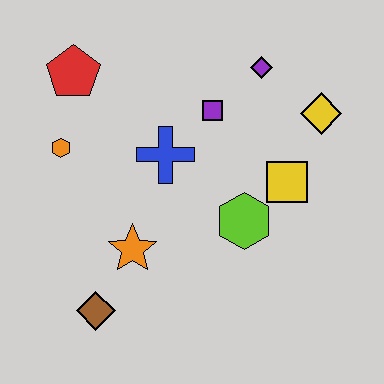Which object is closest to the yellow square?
The lime hexagon is closest to the yellow square.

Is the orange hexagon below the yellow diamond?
Yes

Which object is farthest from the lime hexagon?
The red pentagon is farthest from the lime hexagon.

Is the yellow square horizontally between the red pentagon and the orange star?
No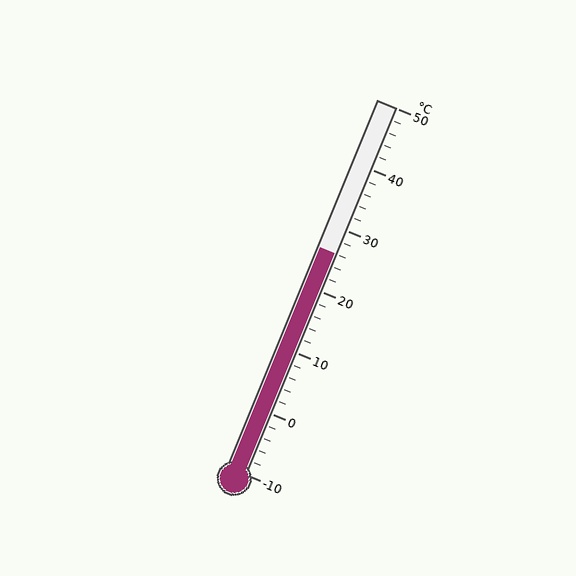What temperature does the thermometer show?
The thermometer shows approximately 26°C.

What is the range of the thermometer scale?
The thermometer scale ranges from -10°C to 50°C.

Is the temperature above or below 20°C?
The temperature is above 20°C.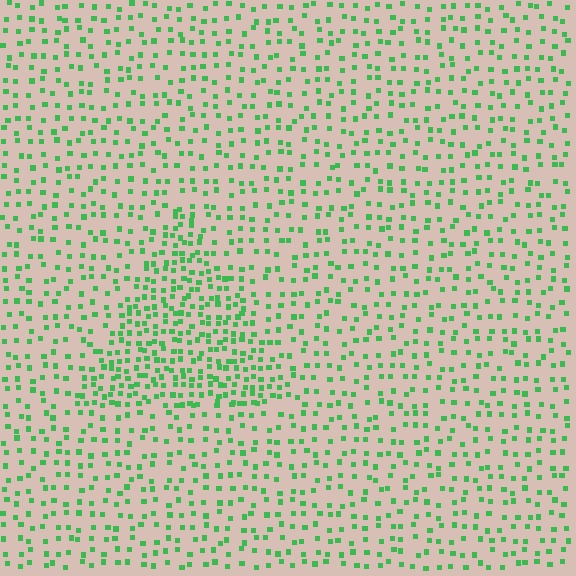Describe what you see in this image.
The image contains small green elements arranged at two different densities. A triangle-shaped region is visible where the elements are more densely packed than the surrounding area.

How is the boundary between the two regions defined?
The boundary is defined by a change in element density (approximately 2.0x ratio). All elements are the same color, size, and shape.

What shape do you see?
I see a triangle.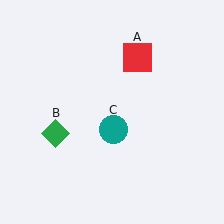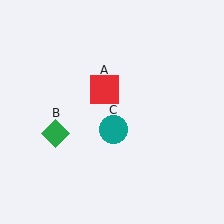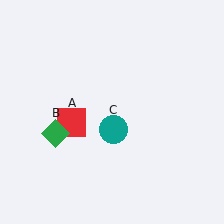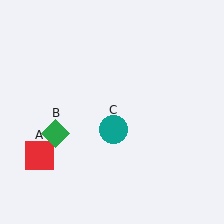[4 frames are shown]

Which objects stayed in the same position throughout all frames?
Green diamond (object B) and teal circle (object C) remained stationary.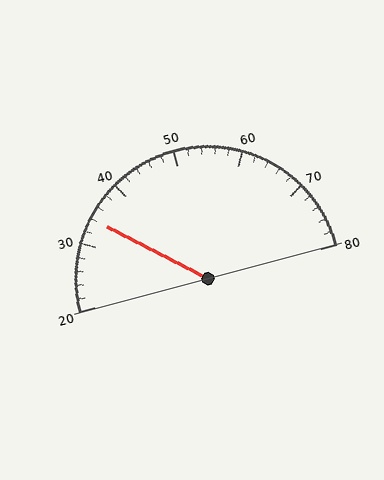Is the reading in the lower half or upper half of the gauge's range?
The reading is in the lower half of the range (20 to 80).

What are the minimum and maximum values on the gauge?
The gauge ranges from 20 to 80.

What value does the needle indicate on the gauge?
The needle indicates approximately 34.